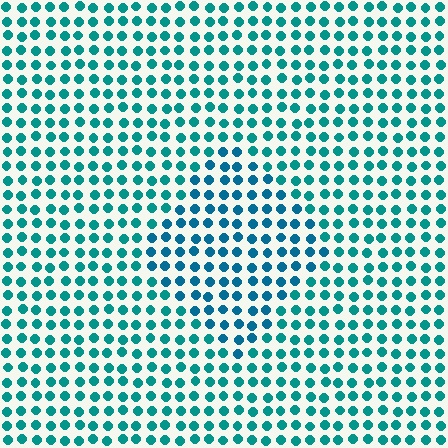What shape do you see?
I see a diamond.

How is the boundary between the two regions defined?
The boundary is defined purely by a slight shift in hue (about 21 degrees). Spacing, size, and orientation are identical on both sides.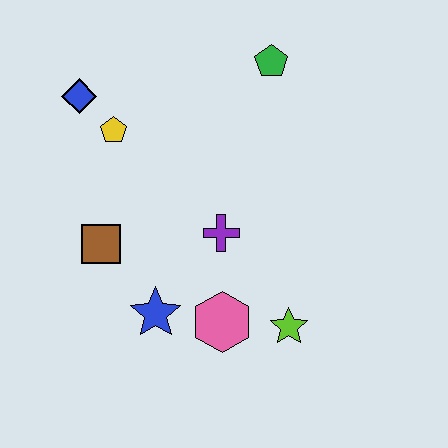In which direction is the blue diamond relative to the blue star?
The blue diamond is above the blue star.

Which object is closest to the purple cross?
The pink hexagon is closest to the purple cross.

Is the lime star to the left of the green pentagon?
No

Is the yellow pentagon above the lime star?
Yes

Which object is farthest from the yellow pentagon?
The lime star is farthest from the yellow pentagon.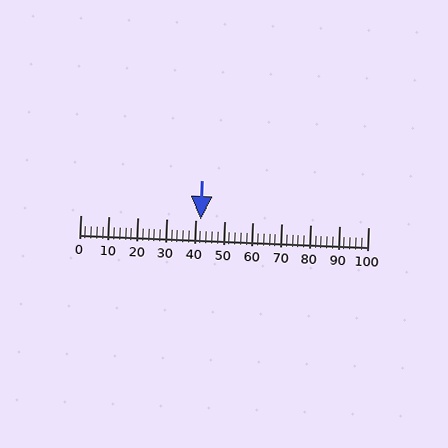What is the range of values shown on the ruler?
The ruler shows values from 0 to 100.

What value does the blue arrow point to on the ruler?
The blue arrow points to approximately 42.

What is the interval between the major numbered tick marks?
The major tick marks are spaced 10 units apart.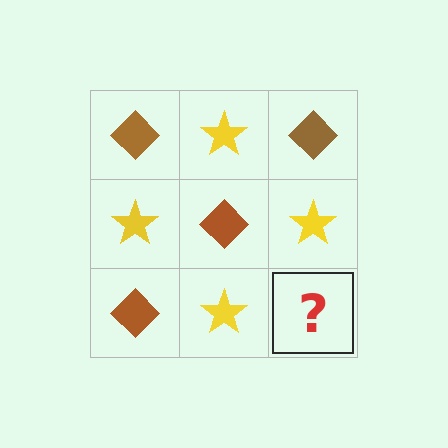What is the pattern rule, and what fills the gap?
The rule is that it alternates brown diamond and yellow star in a checkerboard pattern. The gap should be filled with a brown diamond.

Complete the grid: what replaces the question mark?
The question mark should be replaced with a brown diamond.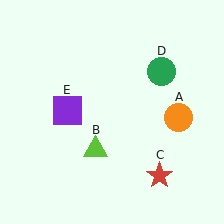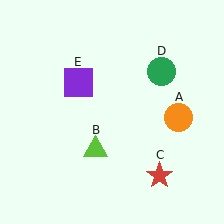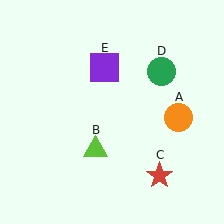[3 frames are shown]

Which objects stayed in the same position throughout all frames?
Orange circle (object A) and lime triangle (object B) and red star (object C) and green circle (object D) remained stationary.